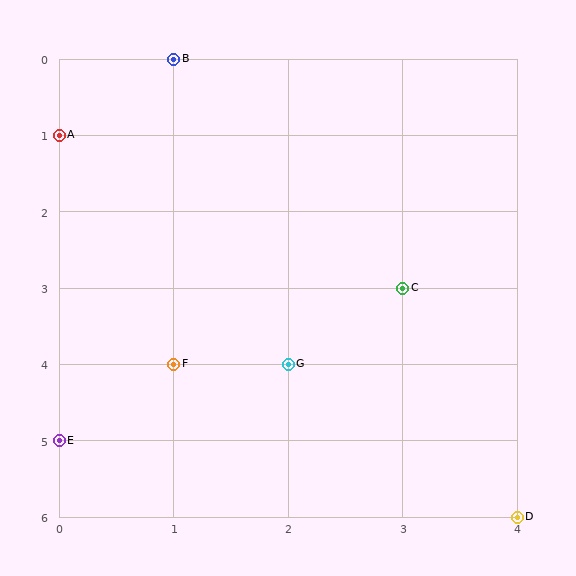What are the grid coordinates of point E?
Point E is at grid coordinates (0, 5).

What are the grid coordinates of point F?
Point F is at grid coordinates (1, 4).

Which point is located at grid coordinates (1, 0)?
Point B is at (1, 0).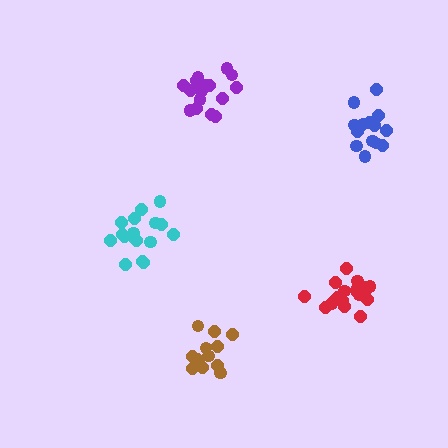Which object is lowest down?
The brown cluster is bottommost.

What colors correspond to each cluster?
The clusters are colored: brown, red, cyan, blue, purple.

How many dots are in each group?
Group 1: 13 dots, Group 2: 19 dots, Group 3: 18 dots, Group 4: 15 dots, Group 5: 16 dots (81 total).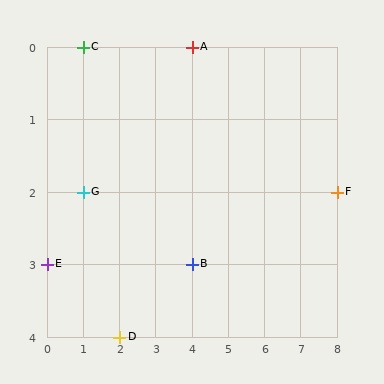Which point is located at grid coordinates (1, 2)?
Point G is at (1, 2).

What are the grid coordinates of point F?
Point F is at grid coordinates (8, 2).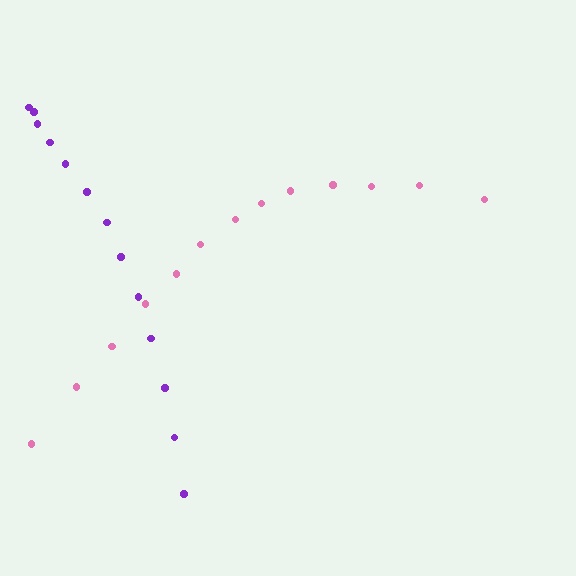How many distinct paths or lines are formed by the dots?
There are 2 distinct paths.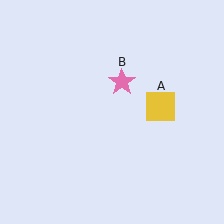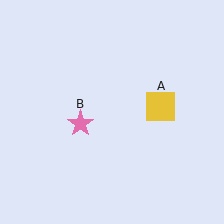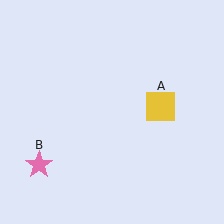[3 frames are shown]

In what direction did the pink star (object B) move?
The pink star (object B) moved down and to the left.